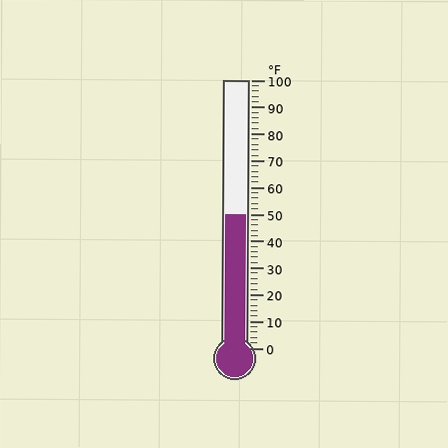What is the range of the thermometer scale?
The thermometer scale ranges from 0°F to 100°F.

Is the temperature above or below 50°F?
The temperature is at 50°F.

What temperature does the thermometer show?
The thermometer shows approximately 50°F.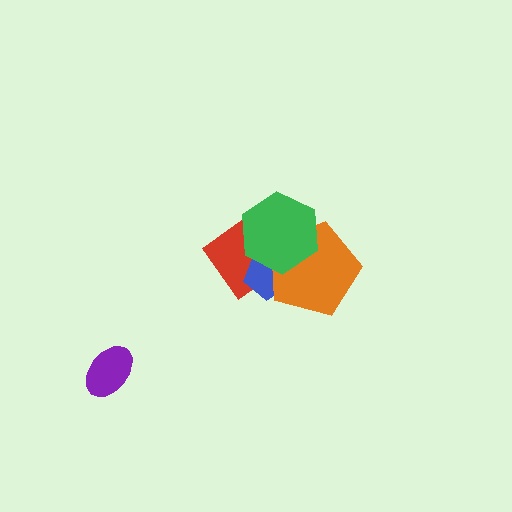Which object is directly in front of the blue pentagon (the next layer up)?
The orange pentagon is directly in front of the blue pentagon.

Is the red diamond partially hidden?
Yes, it is partially covered by another shape.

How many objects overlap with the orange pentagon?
3 objects overlap with the orange pentagon.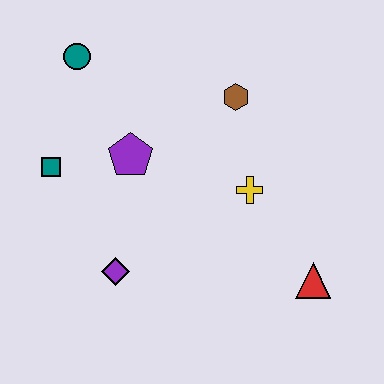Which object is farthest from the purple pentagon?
The red triangle is farthest from the purple pentagon.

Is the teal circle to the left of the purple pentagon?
Yes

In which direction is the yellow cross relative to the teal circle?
The yellow cross is to the right of the teal circle.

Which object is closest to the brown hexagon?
The yellow cross is closest to the brown hexagon.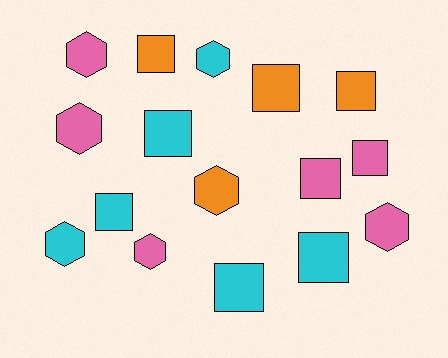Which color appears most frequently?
Pink, with 6 objects.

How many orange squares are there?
There are 3 orange squares.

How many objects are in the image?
There are 16 objects.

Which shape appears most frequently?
Square, with 9 objects.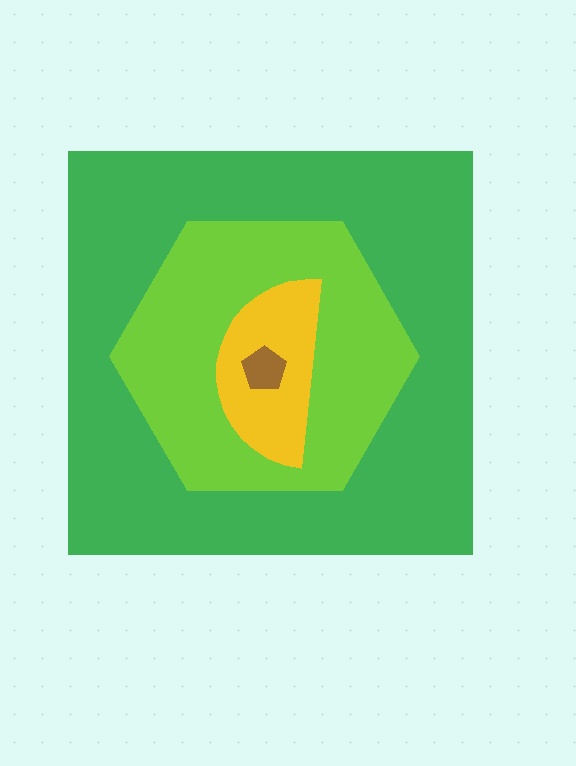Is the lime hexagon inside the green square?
Yes.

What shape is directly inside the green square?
The lime hexagon.